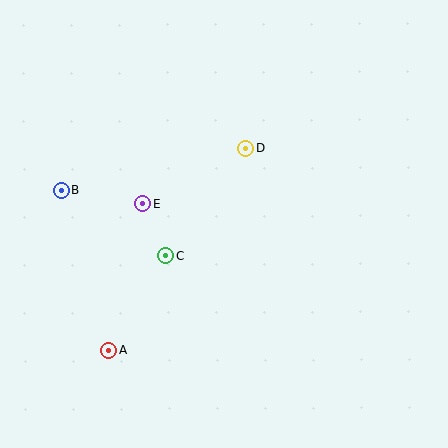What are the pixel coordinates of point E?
Point E is at (143, 204).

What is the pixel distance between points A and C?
The distance between A and C is 110 pixels.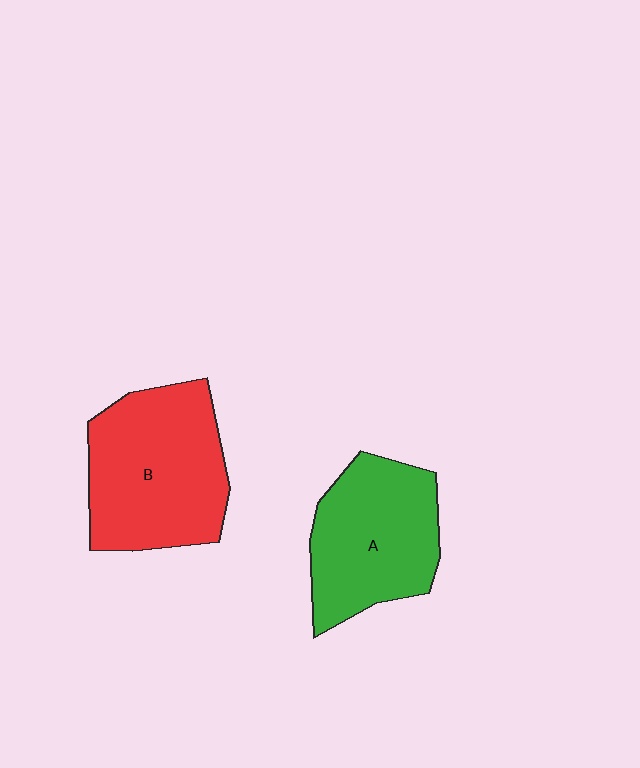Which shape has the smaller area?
Shape A (green).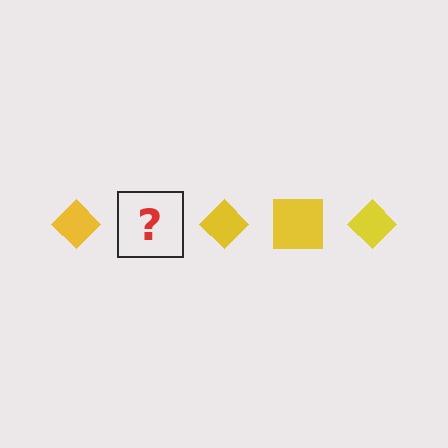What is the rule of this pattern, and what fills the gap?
The rule is that the pattern cycles through diamond, square shapes in yellow. The gap should be filled with a yellow square.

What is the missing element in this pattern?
The missing element is a yellow square.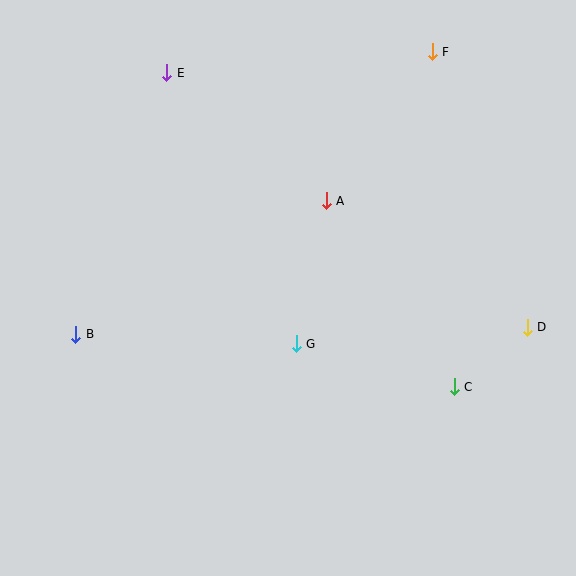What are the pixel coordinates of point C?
Point C is at (454, 387).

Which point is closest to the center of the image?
Point G at (296, 344) is closest to the center.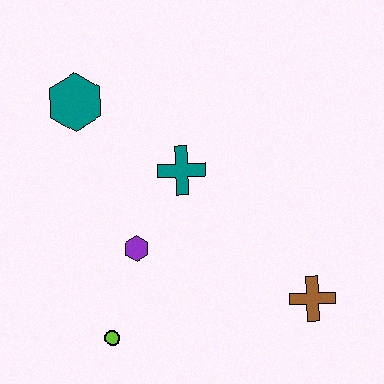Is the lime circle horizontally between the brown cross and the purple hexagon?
No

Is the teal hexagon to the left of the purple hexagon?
Yes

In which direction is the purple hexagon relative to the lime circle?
The purple hexagon is above the lime circle.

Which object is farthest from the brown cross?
The teal hexagon is farthest from the brown cross.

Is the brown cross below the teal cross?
Yes